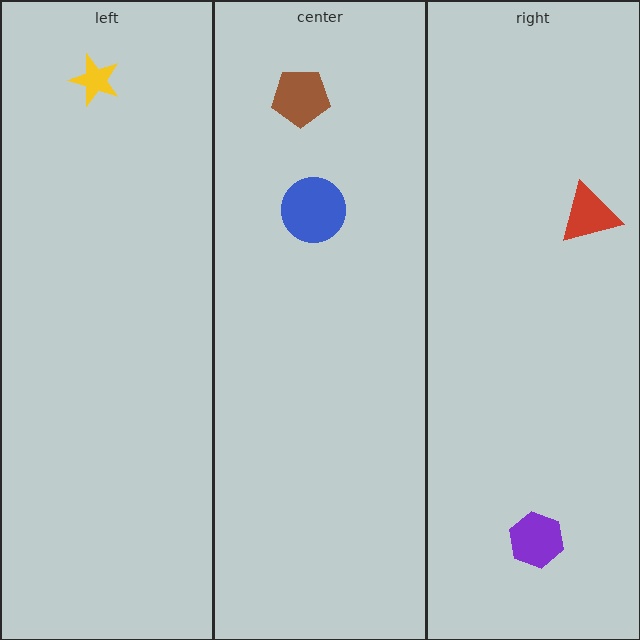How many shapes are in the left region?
1.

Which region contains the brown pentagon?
The center region.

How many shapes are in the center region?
2.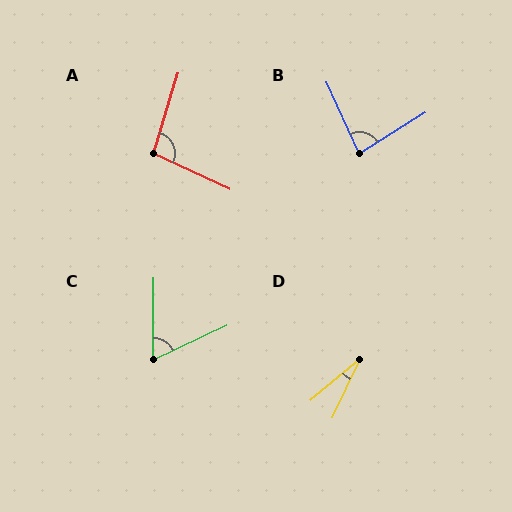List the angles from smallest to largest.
D (24°), C (65°), B (83°), A (98°).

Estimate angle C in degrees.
Approximately 65 degrees.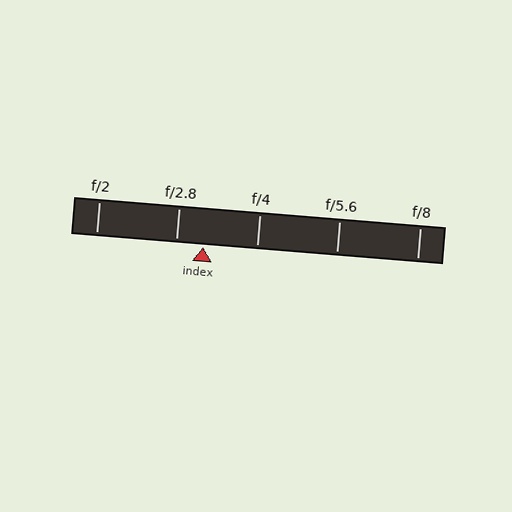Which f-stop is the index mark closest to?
The index mark is closest to f/2.8.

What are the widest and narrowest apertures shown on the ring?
The widest aperture shown is f/2 and the narrowest is f/8.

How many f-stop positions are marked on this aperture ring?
There are 5 f-stop positions marked.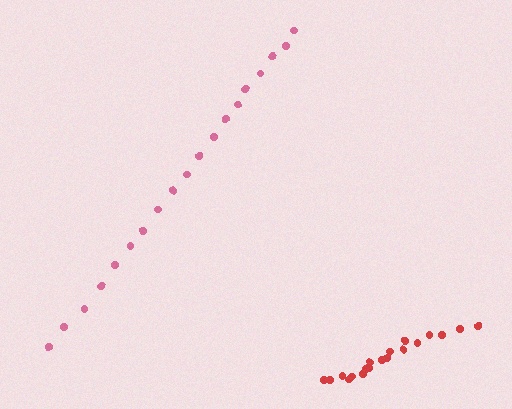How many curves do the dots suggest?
There are 2 distinct paths.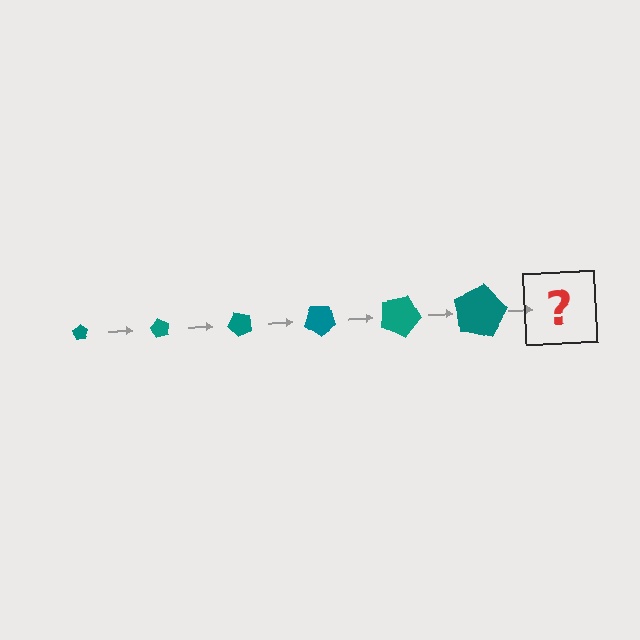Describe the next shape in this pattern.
It should be a pentagon, larger than the previous one and rotated 360 degrees from the start.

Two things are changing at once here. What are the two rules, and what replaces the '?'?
The two rules are that the pentagon grows larger each step and it rotates 60 degrees each step. The '?' should be a pentagon, larger than the previous one and rotated 360 degrees from the start.